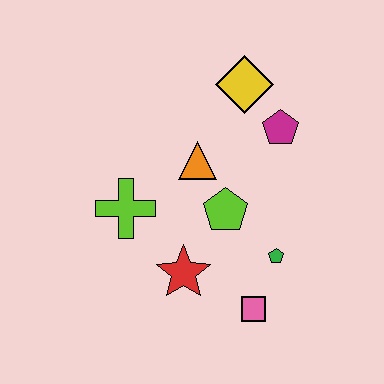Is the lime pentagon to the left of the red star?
No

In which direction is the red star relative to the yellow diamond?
The red star is below the yellow diamond.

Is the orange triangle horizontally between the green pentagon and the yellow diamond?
No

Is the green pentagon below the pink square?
No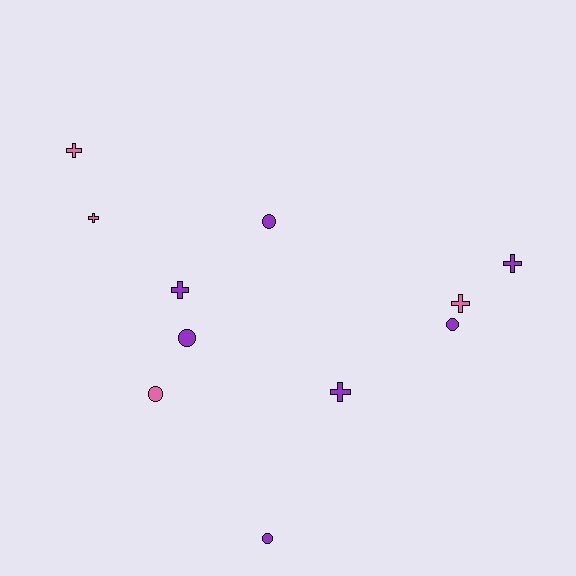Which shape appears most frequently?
Cross, with 6 objects.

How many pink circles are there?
There is 1 pink circle.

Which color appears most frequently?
Purple, with 7 objects.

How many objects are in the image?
There are 11 objects.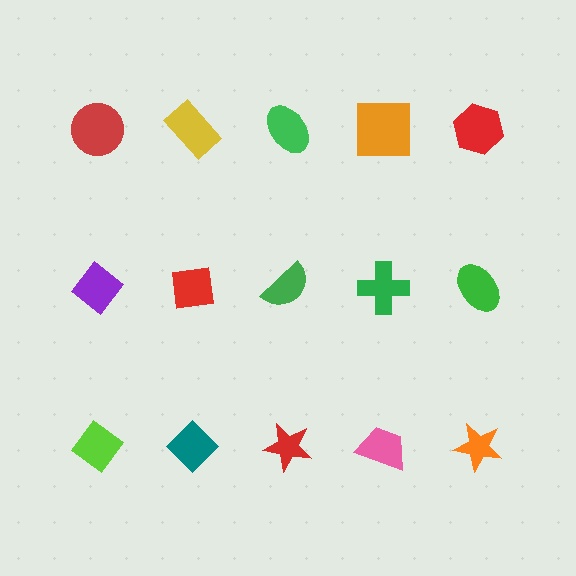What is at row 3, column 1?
A lime diamond.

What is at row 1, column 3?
A green ellipse.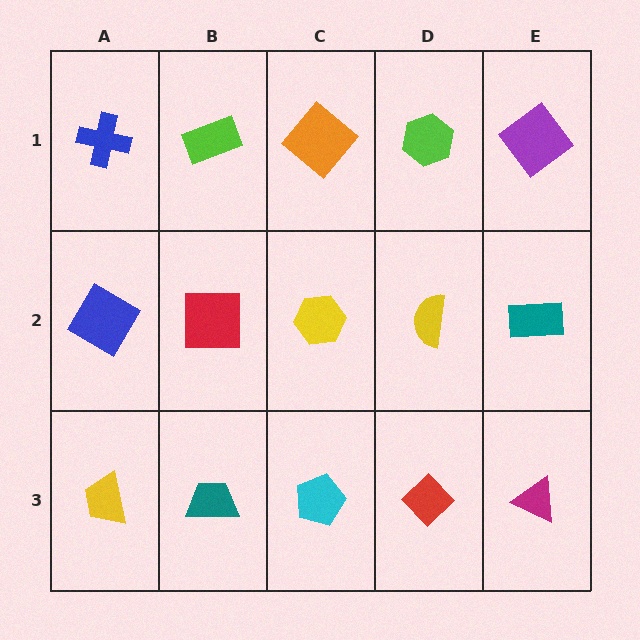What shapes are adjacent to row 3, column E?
A teal rectangle (row 2, column E), a red diamond (row 3, column D).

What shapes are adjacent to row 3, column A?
A blue diamond (row 2, column A), a teal trapezoid (row 3, column B).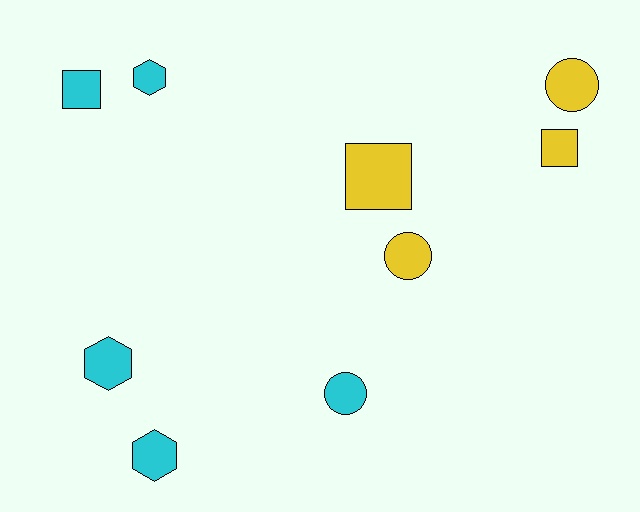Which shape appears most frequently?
Hexagon, with 3 objects.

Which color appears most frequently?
Cyan, with 5 objects.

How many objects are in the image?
There are 9 objects.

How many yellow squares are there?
There are 2 yellow squares.